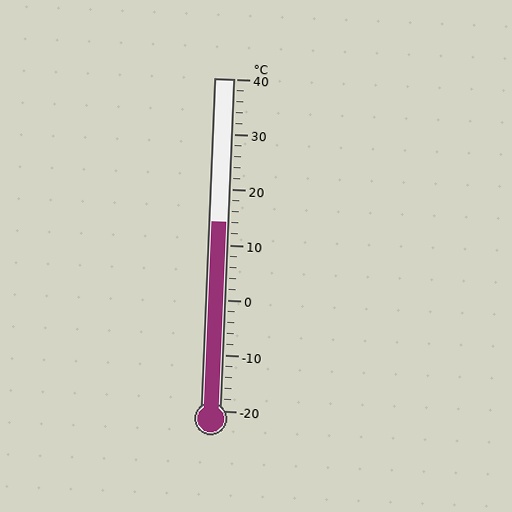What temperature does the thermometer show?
The thermometer shows approximately 14°C.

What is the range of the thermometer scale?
The thermometer scale ranges from -20°C to 40°C.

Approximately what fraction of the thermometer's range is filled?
The thermometer is filled to approximately 55% of its range.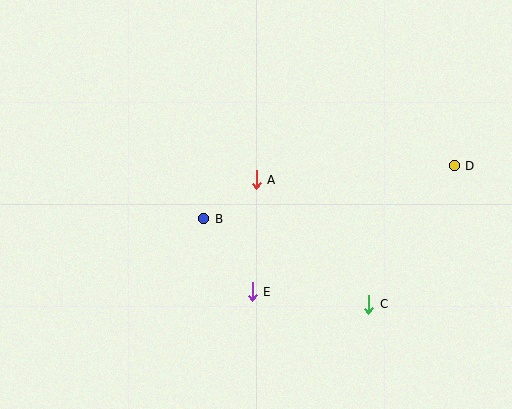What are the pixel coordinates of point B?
Point B is at (204, 219).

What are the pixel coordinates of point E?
Point E is at (252, 292).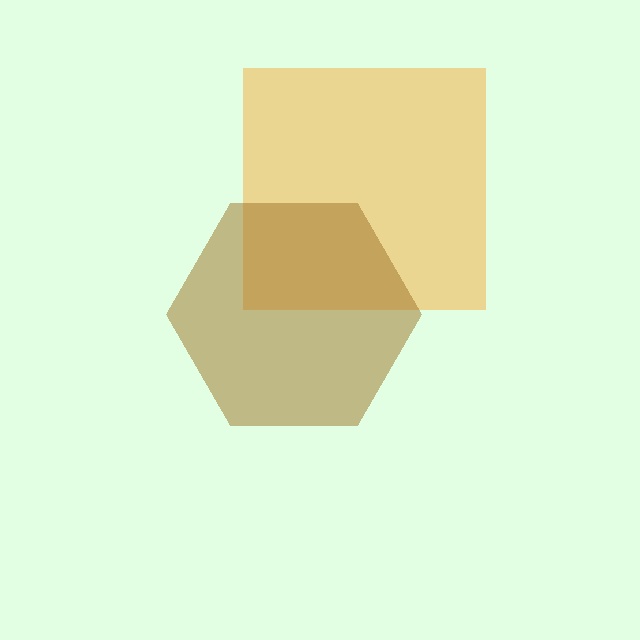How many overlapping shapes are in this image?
There are 2 overlapping shapes in the image.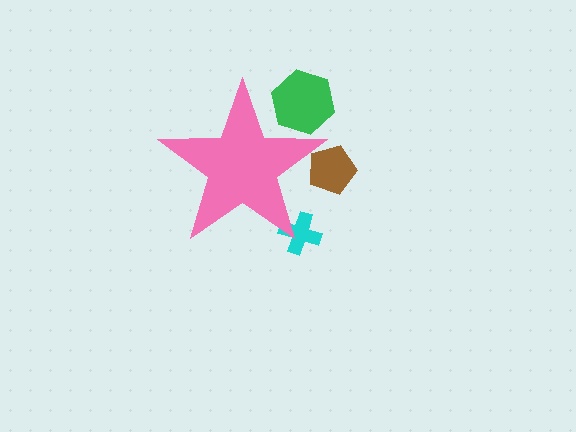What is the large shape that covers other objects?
A pink star.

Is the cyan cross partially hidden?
Yes, the cyan cross is partially hidden behind the pink star.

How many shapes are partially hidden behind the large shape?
3 shapes are partially hidden.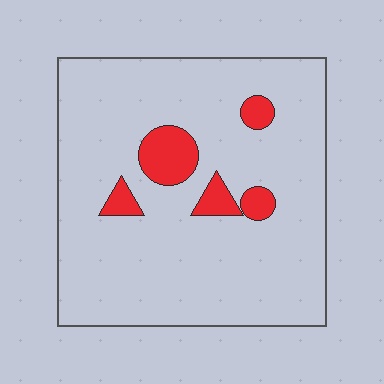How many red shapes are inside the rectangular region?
5.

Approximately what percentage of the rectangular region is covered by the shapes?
Approximately 10%.